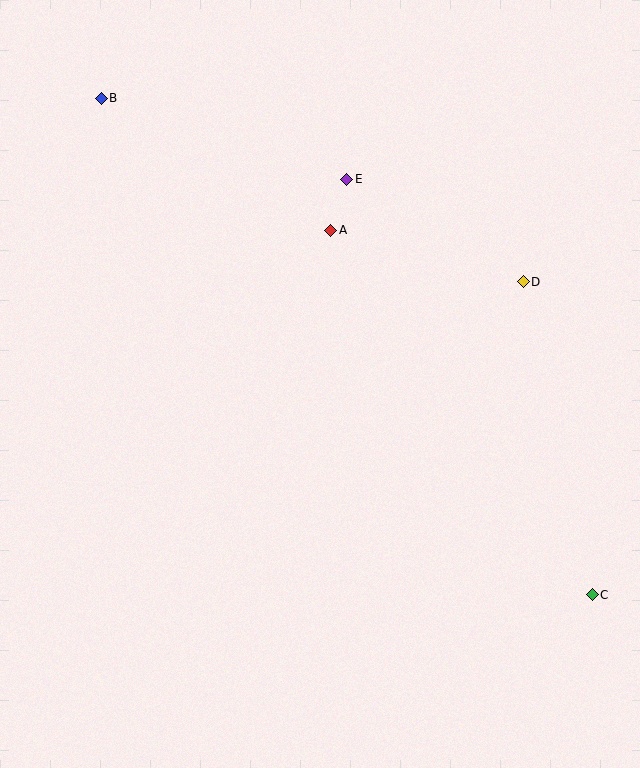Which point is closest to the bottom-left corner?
Point C is closest to the bottom-left corner.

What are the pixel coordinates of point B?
Point B is at (101, 98).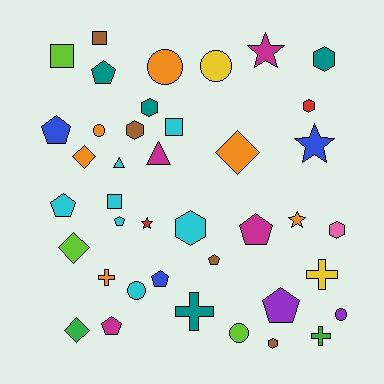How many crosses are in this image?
There are 4 crosses.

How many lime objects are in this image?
There are 3 lime objects.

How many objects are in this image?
There are 40 objects.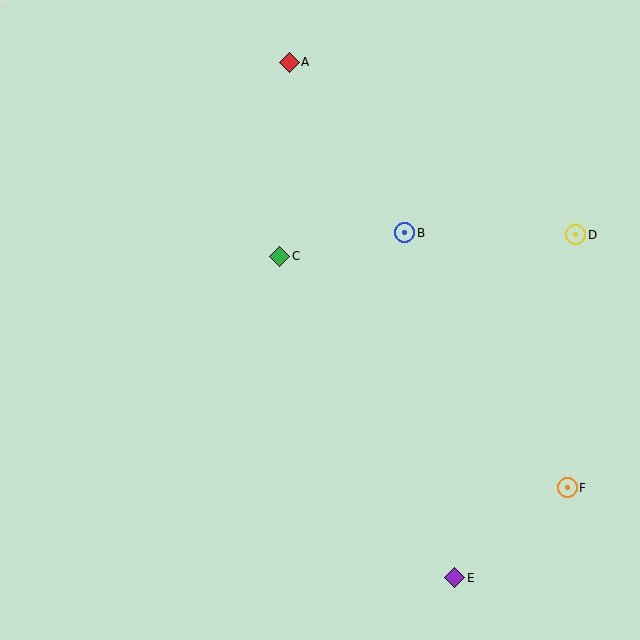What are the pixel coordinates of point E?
Point E is at (455, 578).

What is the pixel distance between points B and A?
The distance between B and A is 206 pixels.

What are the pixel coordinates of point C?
Point C is at (280, 256).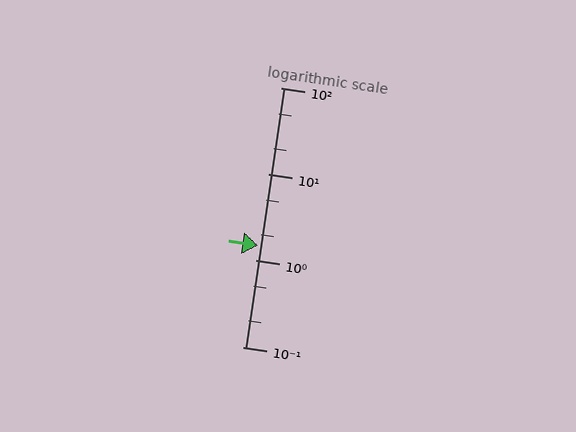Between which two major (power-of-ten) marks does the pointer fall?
The pointer is between 1 and 10.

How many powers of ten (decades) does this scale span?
The scale spans 3 decades, from 0.1 to 100.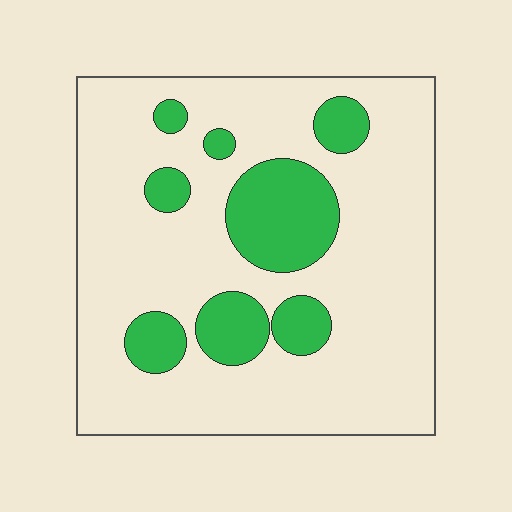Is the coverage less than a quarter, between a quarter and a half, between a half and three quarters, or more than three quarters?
Less than a quarter.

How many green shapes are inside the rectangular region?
8.